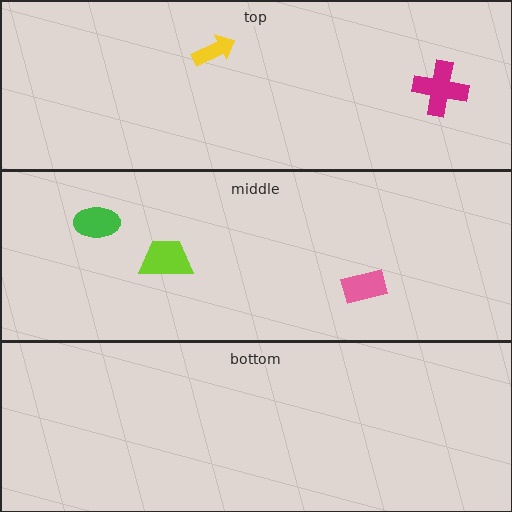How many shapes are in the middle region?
3.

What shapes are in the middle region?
The green ellipse, the lime trapezoid, the pink rectangle.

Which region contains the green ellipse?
The middle region.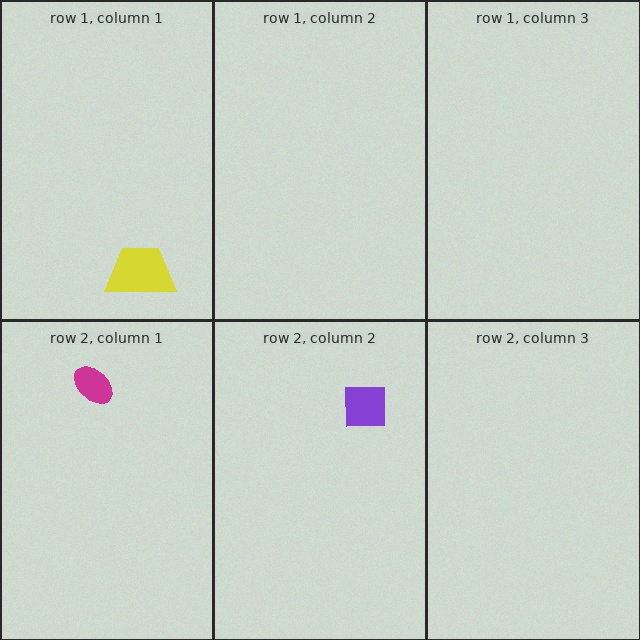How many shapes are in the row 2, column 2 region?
1.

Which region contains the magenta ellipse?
The row 2, column 1 region.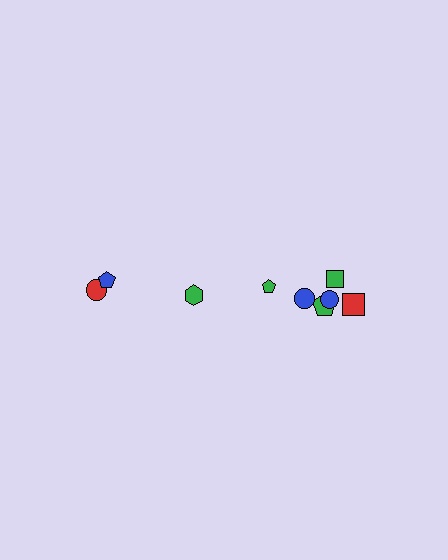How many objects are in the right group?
There are 6 objects.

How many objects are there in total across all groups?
There are 9 objects.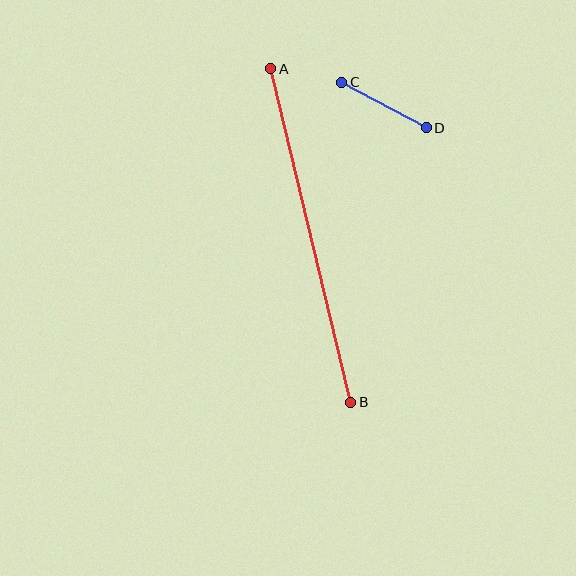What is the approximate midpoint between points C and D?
The midpoint is at approximately (384, 105) pixels.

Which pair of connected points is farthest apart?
Points A and B are farthest apart.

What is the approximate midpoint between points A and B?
The midpoint is at approximately (311, 235) pixels.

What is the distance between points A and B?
The distance is approximately 343 pixels.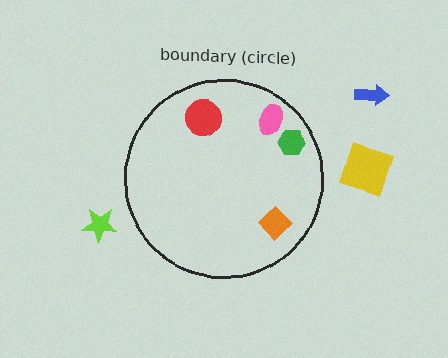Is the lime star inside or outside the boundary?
Outside.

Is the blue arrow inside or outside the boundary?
Outside.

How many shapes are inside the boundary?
4 inside, 3 outside.